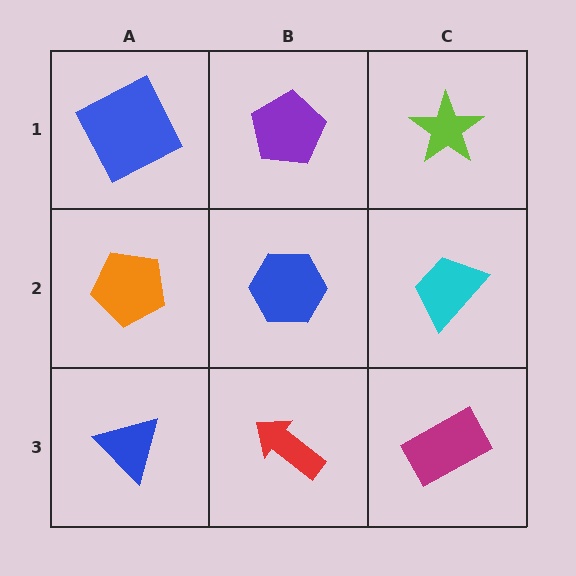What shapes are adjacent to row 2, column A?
A blue square (row 1, column A), a blue triangle (row 3, column A), a blue hexagon (row 2, column B).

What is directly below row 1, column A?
An orange pentagon.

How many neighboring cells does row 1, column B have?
3.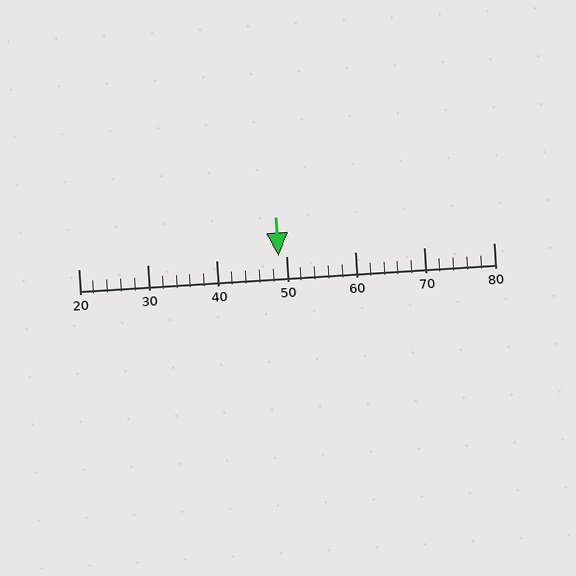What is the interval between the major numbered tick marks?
The major tick marks are spaced 10 units apart.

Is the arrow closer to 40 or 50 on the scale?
The arrow is closer to 50.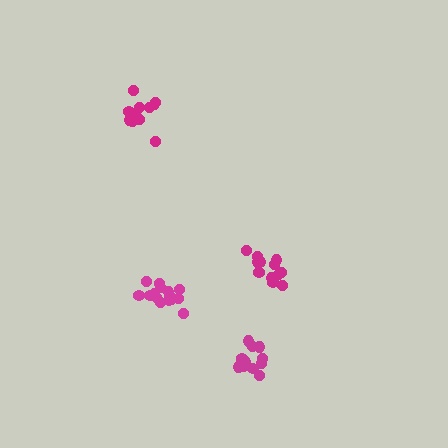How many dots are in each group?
Group 1: 15 dots, Group 2: 12 dots, Group 3: 11 dots, Group 4: 12 dots (50 total).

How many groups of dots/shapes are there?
There are 4 groups.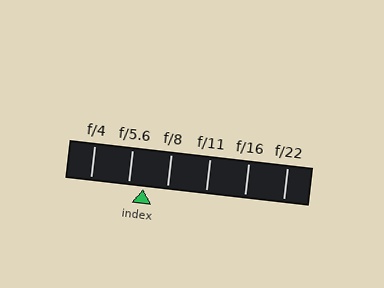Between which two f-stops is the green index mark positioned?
The index mark is between f/5.6 and f/8.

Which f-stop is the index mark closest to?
The index mark is closest to f/5.6.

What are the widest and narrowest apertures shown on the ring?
The widest aperture shown is f/4 and the narrowest is f/22.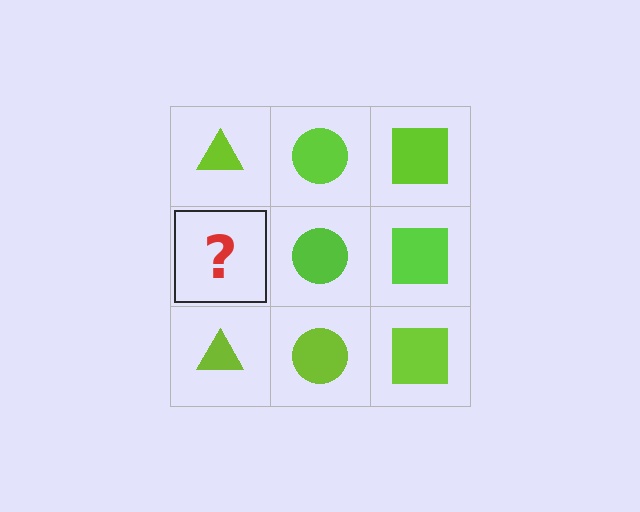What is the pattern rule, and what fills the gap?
The rule is that each column has a consistent shape. The gap should be filled with a lime triangle.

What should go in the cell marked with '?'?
The missing cell should contain a lime triangle.